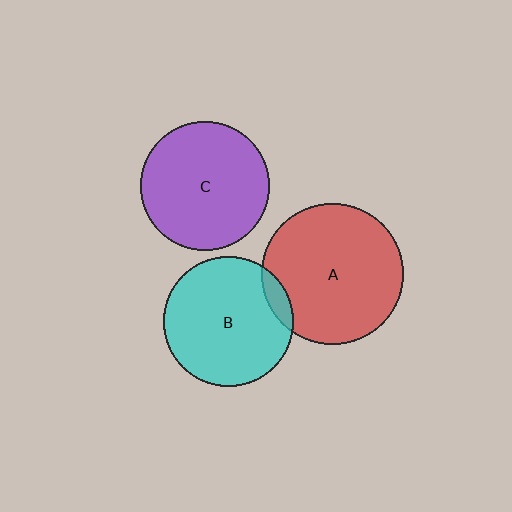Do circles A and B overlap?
Yes.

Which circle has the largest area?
Circle A (red).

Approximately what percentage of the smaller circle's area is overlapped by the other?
Approximately 10%.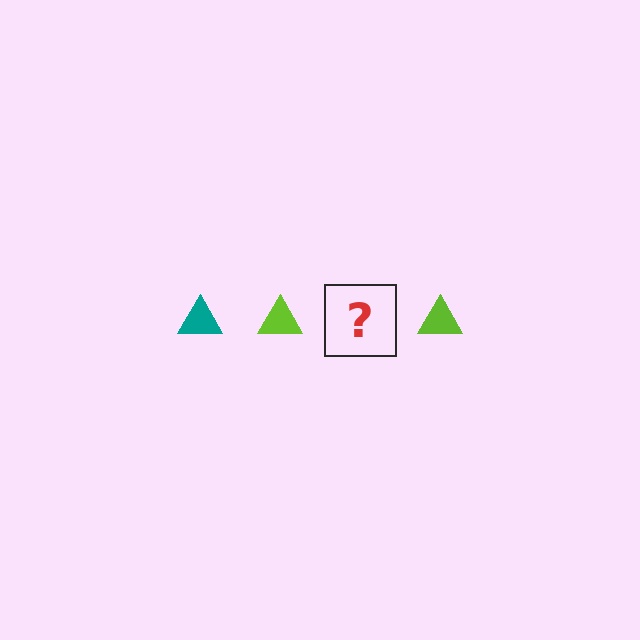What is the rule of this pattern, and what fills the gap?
The rule is that the pattern cycles through teal, lime triangles. The gap should be filled with a teal triangle.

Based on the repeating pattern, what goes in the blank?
The blank should be a teal triangle.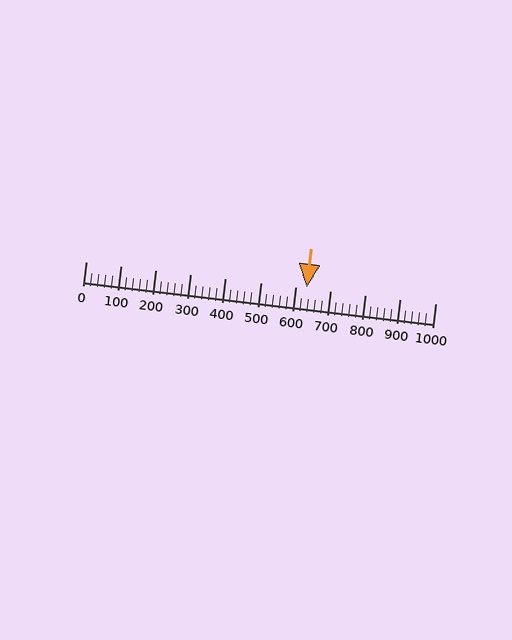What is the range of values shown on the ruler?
The ruler shows values from 0 to 1000.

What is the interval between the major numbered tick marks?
The major tick marks are spaced 100 units apart.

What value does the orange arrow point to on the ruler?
The orange arrow points to approximately 633.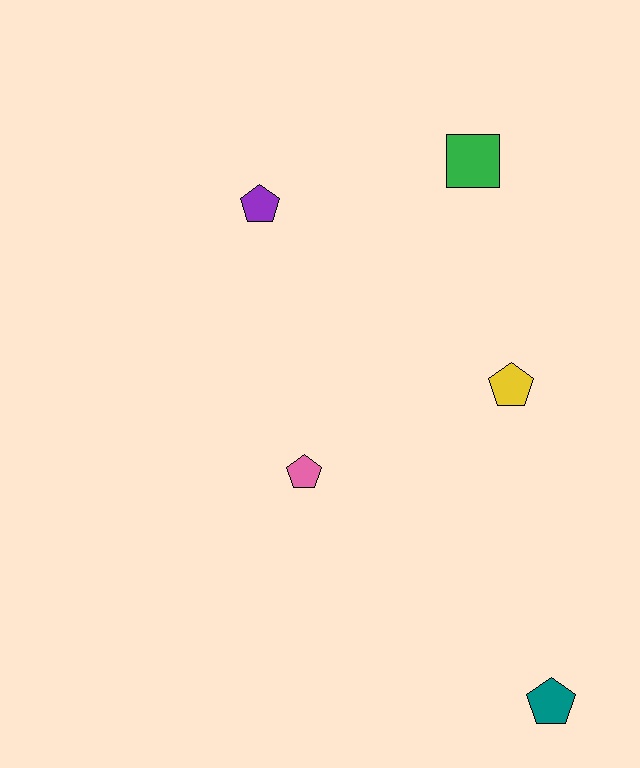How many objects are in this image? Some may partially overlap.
There are 5 objects.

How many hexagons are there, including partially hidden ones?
There are no hexagons.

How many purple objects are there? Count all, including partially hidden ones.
There is 1 purple object.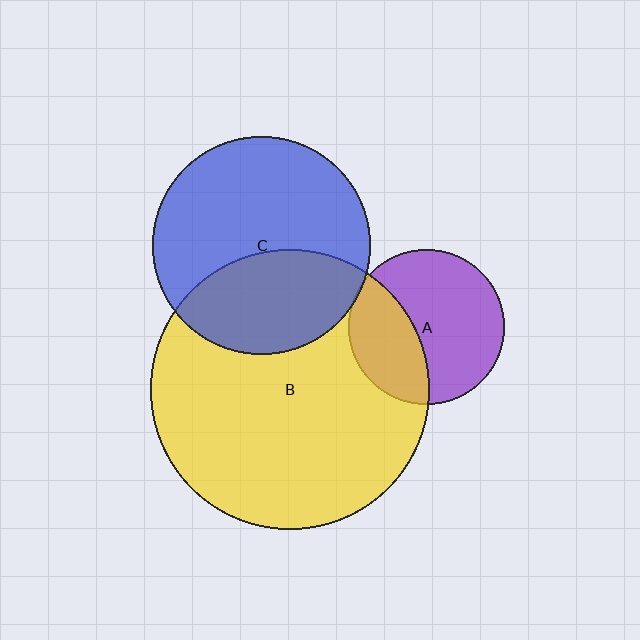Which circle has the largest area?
Circle B (yellow).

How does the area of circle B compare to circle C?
Approximately 1.6 times.